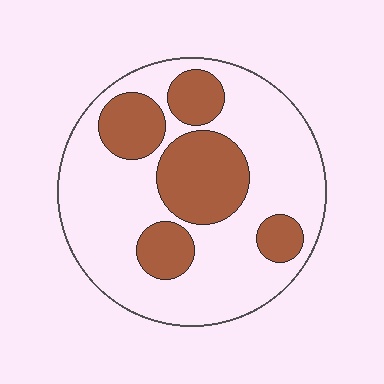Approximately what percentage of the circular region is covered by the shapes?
Approximately 30%.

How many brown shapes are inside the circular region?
5.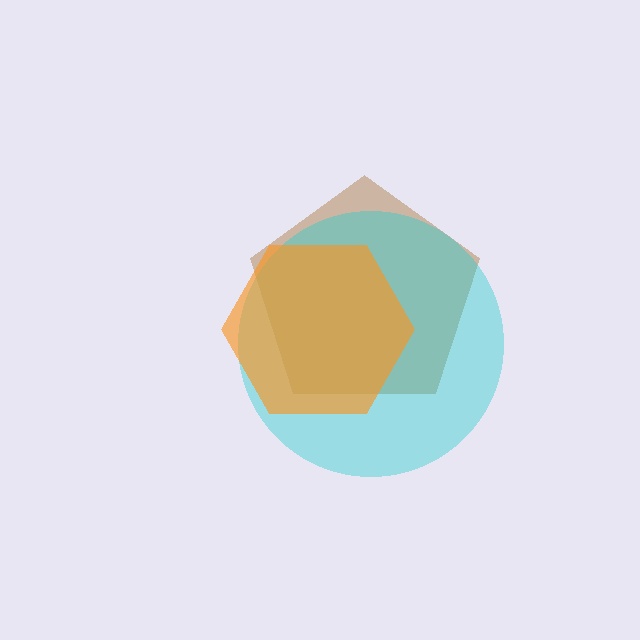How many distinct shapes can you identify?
There are 3 distinct shapes: a brown pentagon, a cyan circle, an orange hexagon.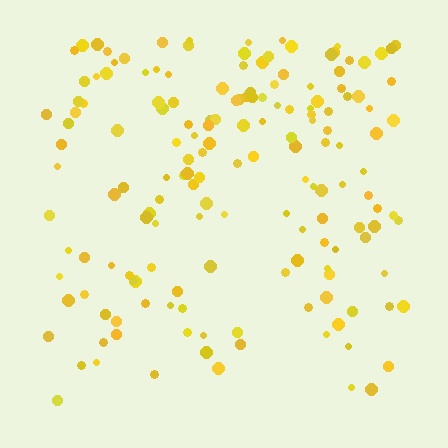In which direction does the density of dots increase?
From bottom to top, with the top side densest.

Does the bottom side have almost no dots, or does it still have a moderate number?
Still a moderate number, just noticeably fewer than the top.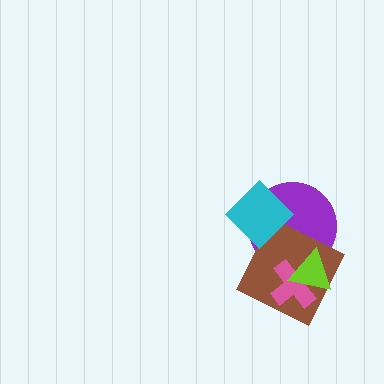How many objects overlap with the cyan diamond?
2 objects overlap with the cyan diamond.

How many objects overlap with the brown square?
4 objects overlap with the brown square.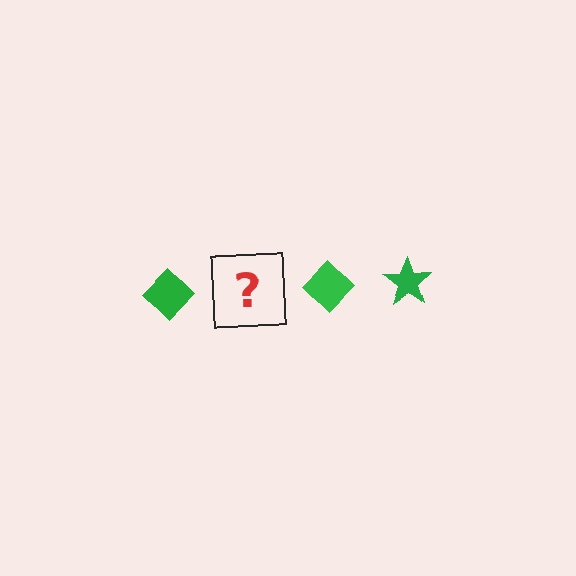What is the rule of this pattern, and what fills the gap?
The rule is that the pattern cycles through diamond, star shapes in green. The gap should be filled with a green star.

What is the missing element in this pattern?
The missing element is a green star.